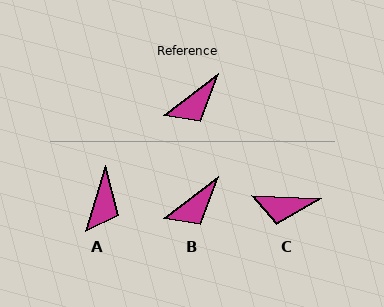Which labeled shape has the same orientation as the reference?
B.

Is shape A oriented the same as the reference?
No, it is off by about 35 degrees.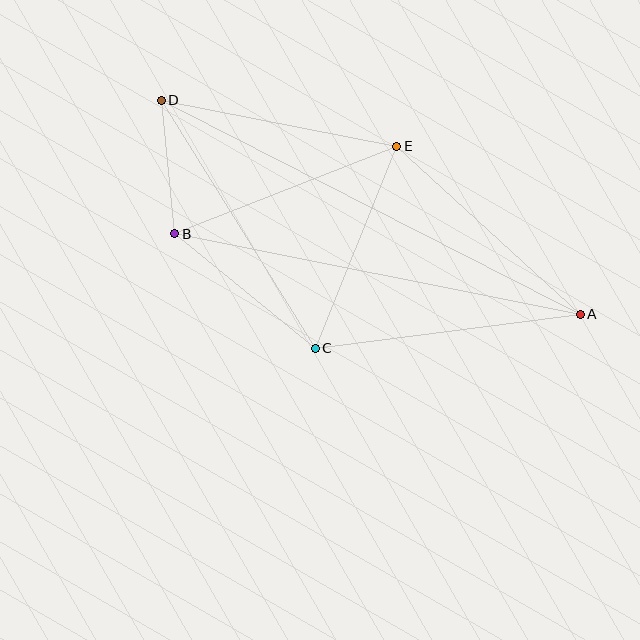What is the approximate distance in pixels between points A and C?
The distance between A and C is approximately 267 pixels.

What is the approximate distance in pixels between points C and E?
The distance between C and E is approximately 218 pixels.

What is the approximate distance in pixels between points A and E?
The distance between A and E is approximately 249 pixels.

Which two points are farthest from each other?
Points A and D are farthest from each other.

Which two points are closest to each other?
Points B and D are closest to each other.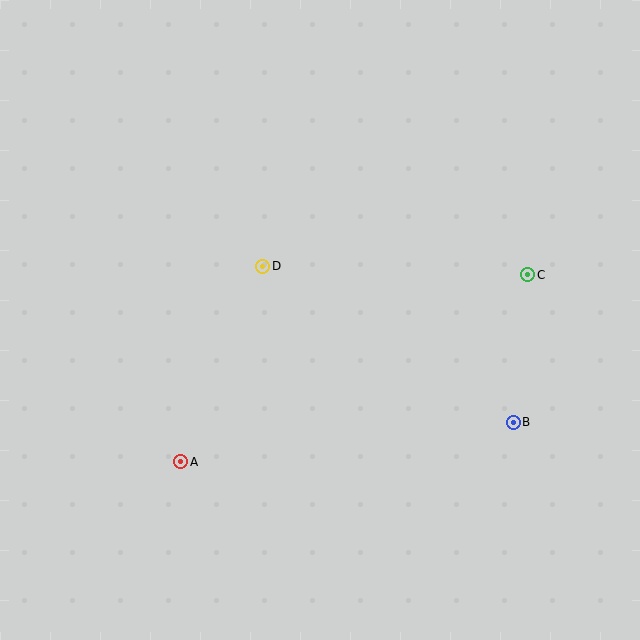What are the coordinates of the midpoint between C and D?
The midpoint between C and D is at (395, 271).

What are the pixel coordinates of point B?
Point B is at (513, 422).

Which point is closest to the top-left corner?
Point D is closest to the top-left corner.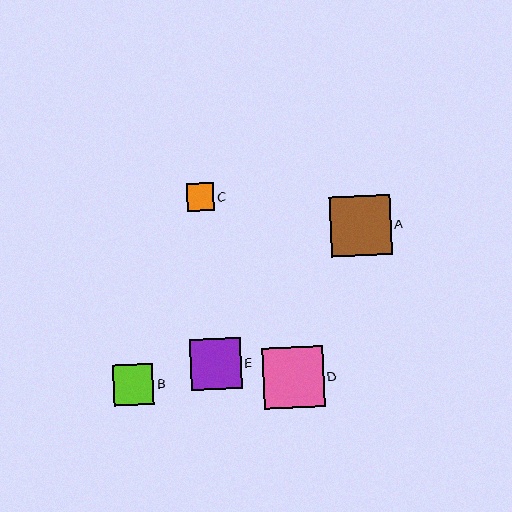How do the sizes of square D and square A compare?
Square D and square A are approximately the same size.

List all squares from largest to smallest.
From largest to smallest: D, A, E, B, C.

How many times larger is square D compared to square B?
Square D is approximately 1.5 times the size of square B.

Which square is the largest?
Square D is the largest with a size of approximately 60 pixels.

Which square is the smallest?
Square C is the smallest with a size of approximately 27 pixels.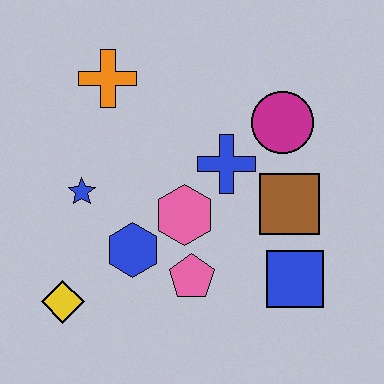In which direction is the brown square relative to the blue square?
The brown square is above the blue square.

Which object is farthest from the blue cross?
The yellow diamond is farthest from the blue cross.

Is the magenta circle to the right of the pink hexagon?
Yes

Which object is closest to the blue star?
The blue hexagon is closest to the blue star.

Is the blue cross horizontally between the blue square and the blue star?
Yes